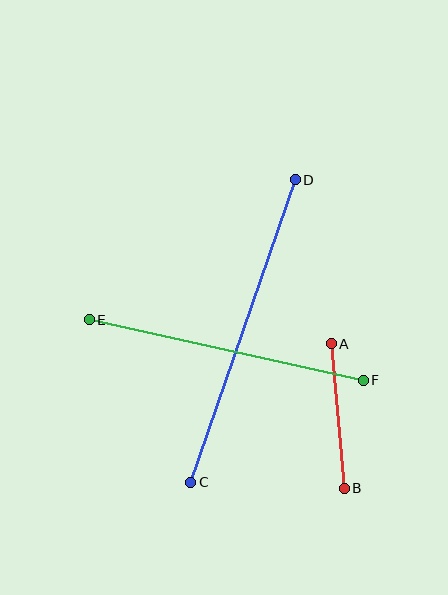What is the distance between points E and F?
The distance is approximately 281 pixels.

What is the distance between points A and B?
The distance is approximately 145 pixels.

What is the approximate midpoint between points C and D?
The midpoint is at approximately (243, 331) pixels.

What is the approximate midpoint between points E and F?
The midpoint is at approximately (226, 350) pixels.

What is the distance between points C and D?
The distance is approximately 320 pixels.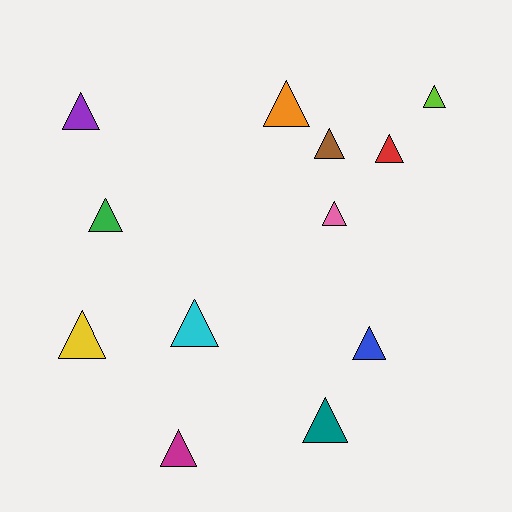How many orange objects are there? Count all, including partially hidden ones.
There is 1 orange object.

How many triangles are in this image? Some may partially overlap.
There are 12 triangles.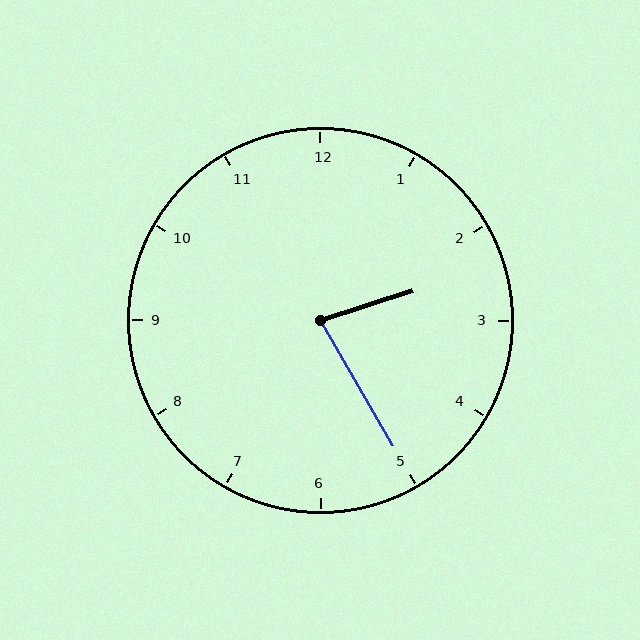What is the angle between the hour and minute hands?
Approximately 78 degrees.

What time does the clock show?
2:25.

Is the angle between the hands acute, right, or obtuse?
It is acute.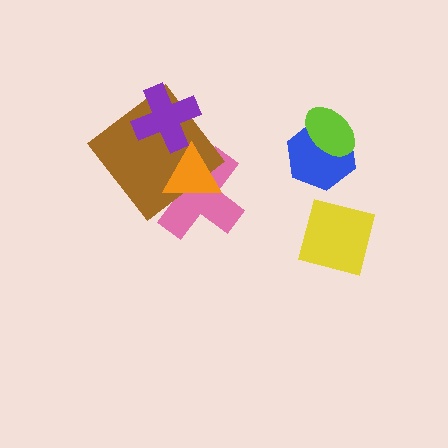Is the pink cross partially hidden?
Yes, it is partially covered by another shape.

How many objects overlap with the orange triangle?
2 objects overlap with the orange triangle.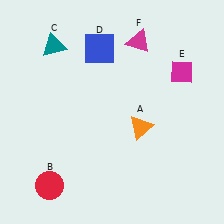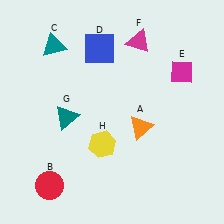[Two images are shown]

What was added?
A teal triangle (G), a yellow hexagon (H) were added in Image 2.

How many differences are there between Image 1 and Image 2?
There are 2 differences between the two images.